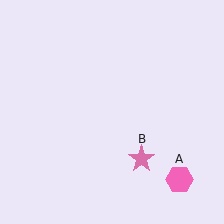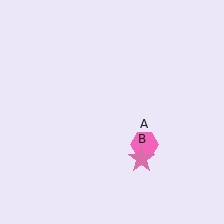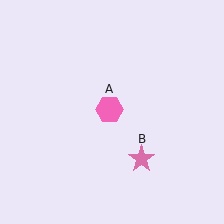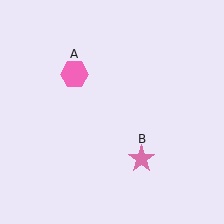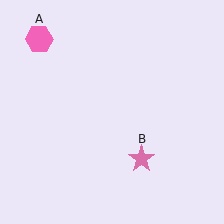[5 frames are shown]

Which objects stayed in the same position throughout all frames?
Pink star (object B) remained stationary.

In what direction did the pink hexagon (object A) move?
The pink hexagon (object A) moved up and to the left.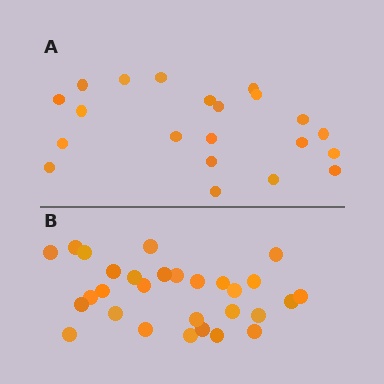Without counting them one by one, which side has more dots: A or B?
Region B (the bottom region) has more dots.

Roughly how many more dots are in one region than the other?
Region B has roughly 8 or so more dots than region A.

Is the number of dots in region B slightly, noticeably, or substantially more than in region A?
Region B has noticeably more, but not dramatically so. The ratio is roughly 1.4 to 1.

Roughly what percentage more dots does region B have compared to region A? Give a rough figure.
About 40% more.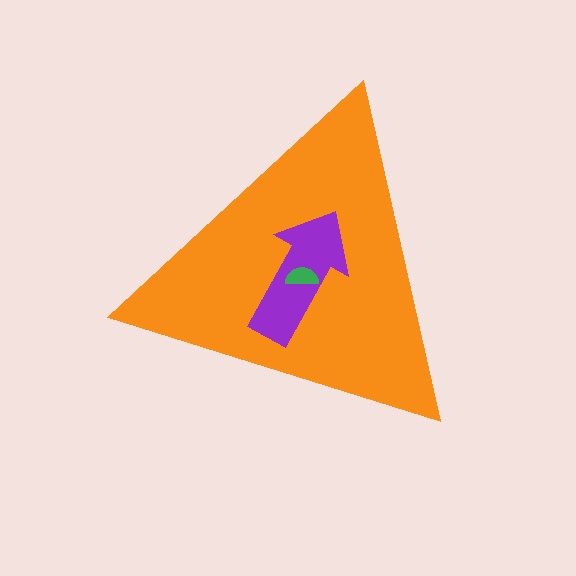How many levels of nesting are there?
3.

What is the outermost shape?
The orange triangle.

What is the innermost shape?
The green semicircle.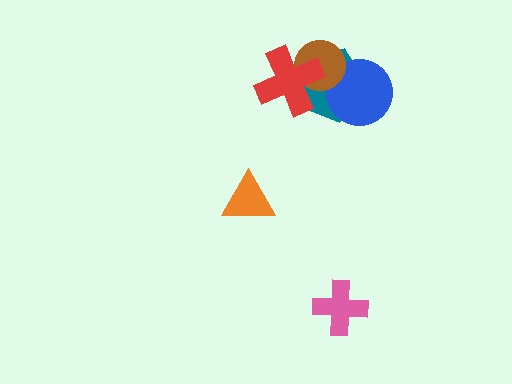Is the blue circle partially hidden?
Yes, it is partially covered by another shape.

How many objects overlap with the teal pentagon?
3 objects overlap with the teal pentagon.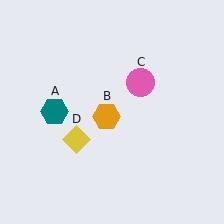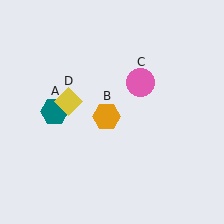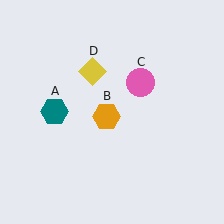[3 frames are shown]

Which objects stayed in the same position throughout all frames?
Teal hexagon (object A) and orange hexagon (object B) and pink circle (object C) remained stationary.